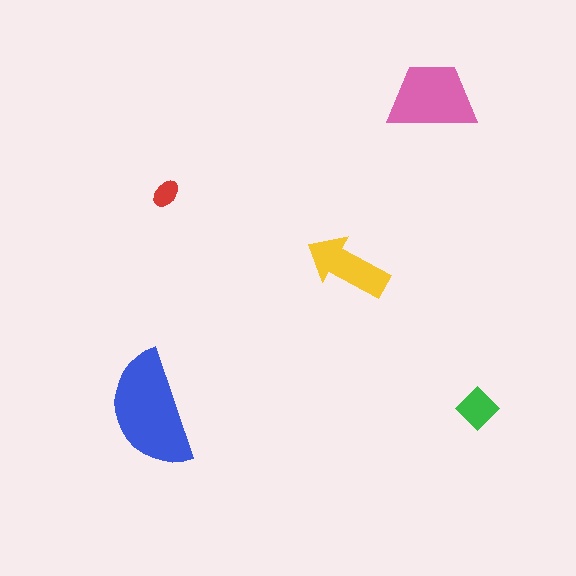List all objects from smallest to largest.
The red ellipse, the green diamond, the yellow arrow, the pink trapezoid, the blue semicircle.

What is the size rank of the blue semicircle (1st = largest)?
1st.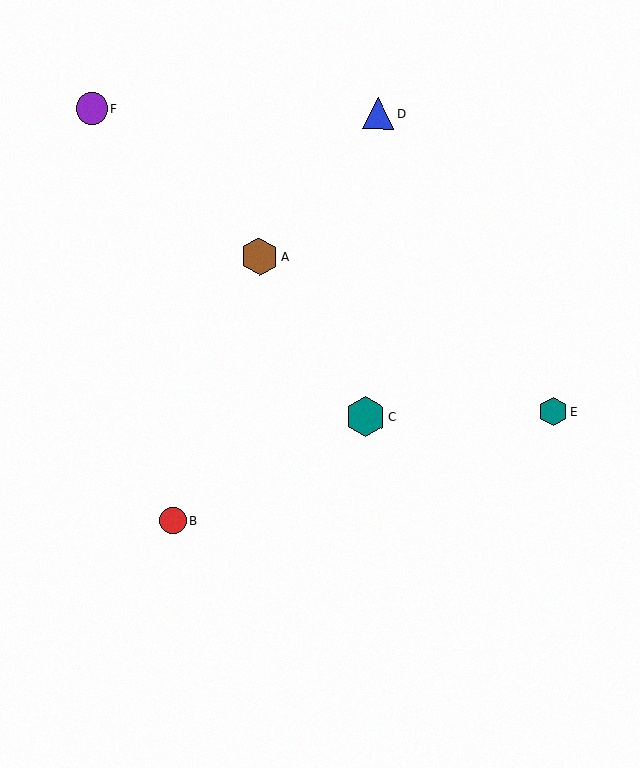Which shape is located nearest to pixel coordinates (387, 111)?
The blue triangle (labeled D) at (378, 114) is nearest to that location.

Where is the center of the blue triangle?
The center of the blue triangle is at (378, 114).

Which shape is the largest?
The teal hexagon (labeled C) is the largest.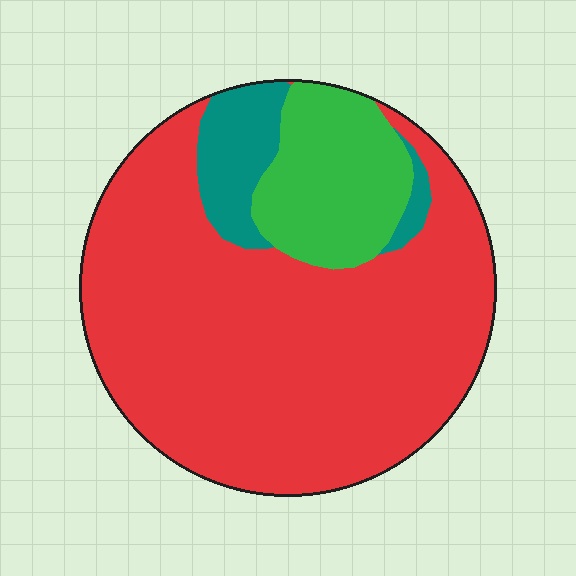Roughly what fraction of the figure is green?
Green covers around 15% of the figure.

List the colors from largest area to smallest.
From largest to smallest: red, green, teal.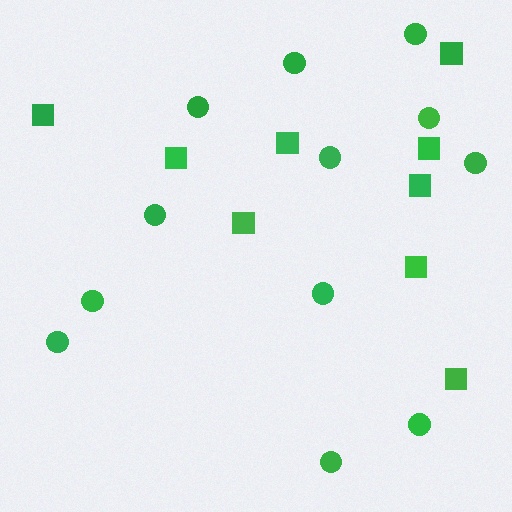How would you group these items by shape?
There are 2 groups: one group of circles (12) and one group of squares (9).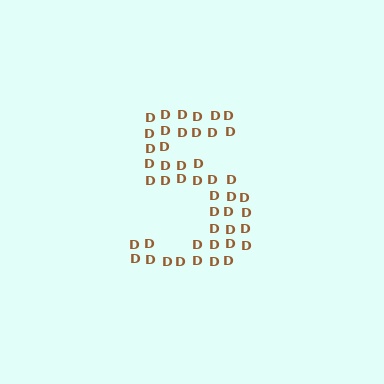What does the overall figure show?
The overall figure shows the digit 5.